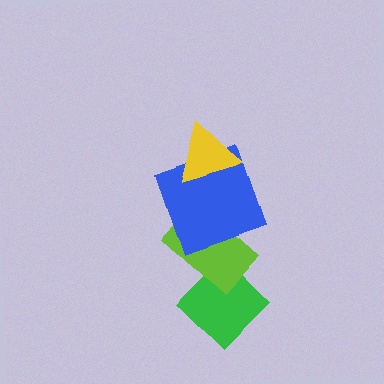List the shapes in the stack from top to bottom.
From top to bottom: the yellow triangle, the blue square, the lime rectangle, the green diamond.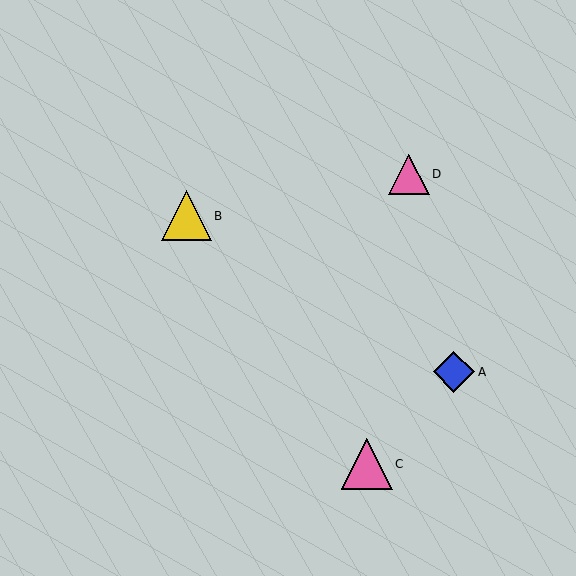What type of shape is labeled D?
Shape D is a pink triangle.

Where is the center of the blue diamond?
The center of the blue diamond is at (454, 372).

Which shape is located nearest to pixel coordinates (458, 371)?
The blue diamond (labeled A) at (454, 372) is nearest to that location.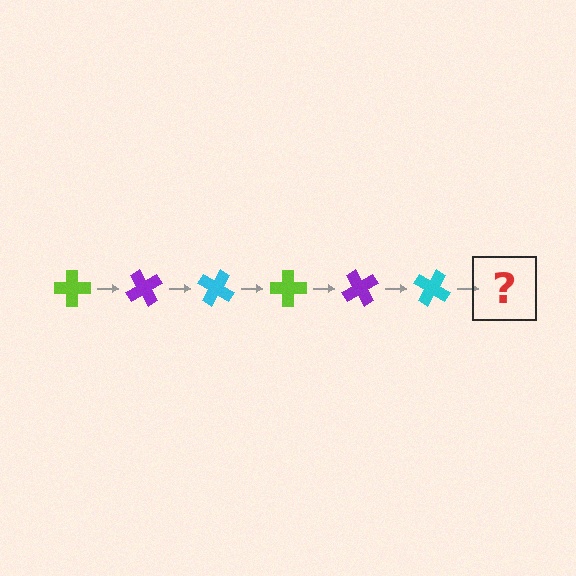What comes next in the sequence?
The next element should be a lime cross, rotated 360 degrees from the start.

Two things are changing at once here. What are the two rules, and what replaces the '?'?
The two rules are that it rotates 60 degrees each step and the color cycles through lime, purple, and cyan. The '?' should be a lime cross, rotated 360 degrees from the start.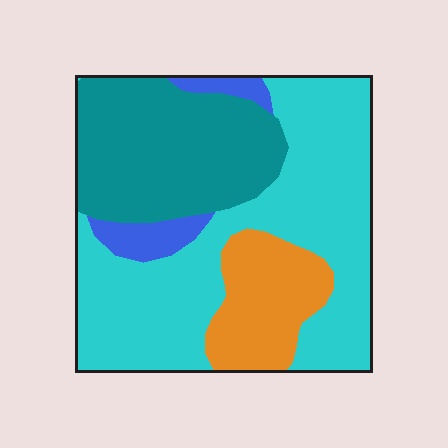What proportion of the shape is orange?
Orange covers around 15% of the shape.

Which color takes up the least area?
Blue, at roughly 5%.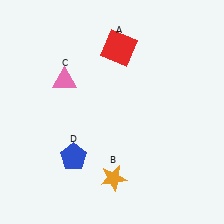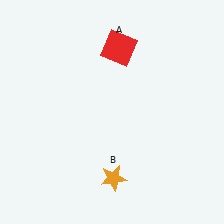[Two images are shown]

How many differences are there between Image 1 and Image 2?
There are 2 differences between the two images.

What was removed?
The pink triangle (C), the blue pentagon (D) were removed in Image 2.